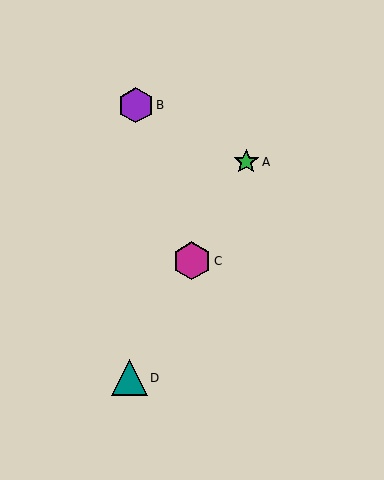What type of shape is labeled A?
Shape A is a green star.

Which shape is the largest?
The magenta hexagon (labeled C) is the largest.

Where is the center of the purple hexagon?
The center of the purple hexagon is at (136, 105).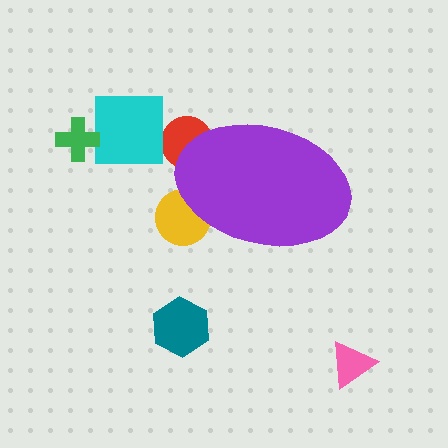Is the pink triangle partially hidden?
No, the pink triangle is fully visible.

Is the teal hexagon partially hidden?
No, the teal hexagon is fully visible.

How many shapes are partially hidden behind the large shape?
2 shapes are partially hidden.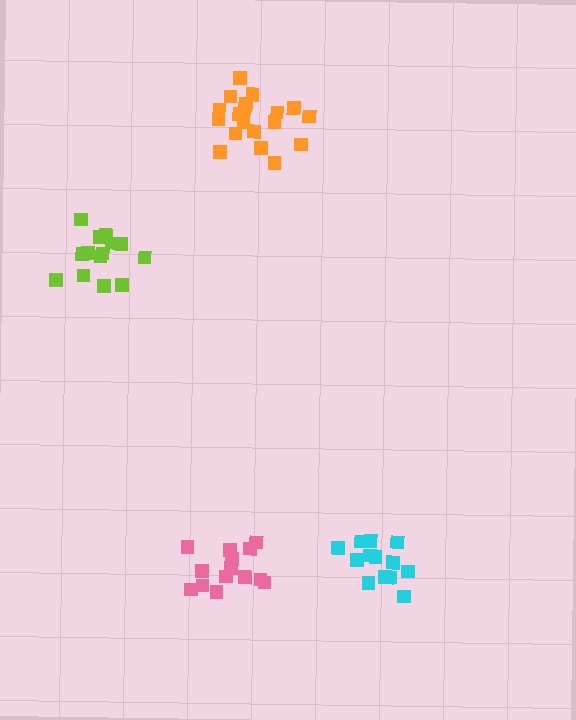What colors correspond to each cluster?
The clusters are colored: pink, cyan, lime, orange.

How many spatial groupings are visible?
There are 4 spatial groupings.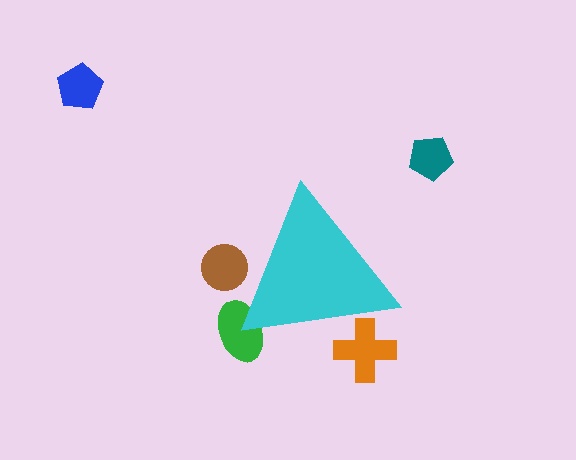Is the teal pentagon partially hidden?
No, the teal pentagon is fully visible.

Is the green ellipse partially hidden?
Yes, the green ellipse is partially hidden behind the cyan triangle.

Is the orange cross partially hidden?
Yes, the orange cross is partially hidden behind the cyan triangle.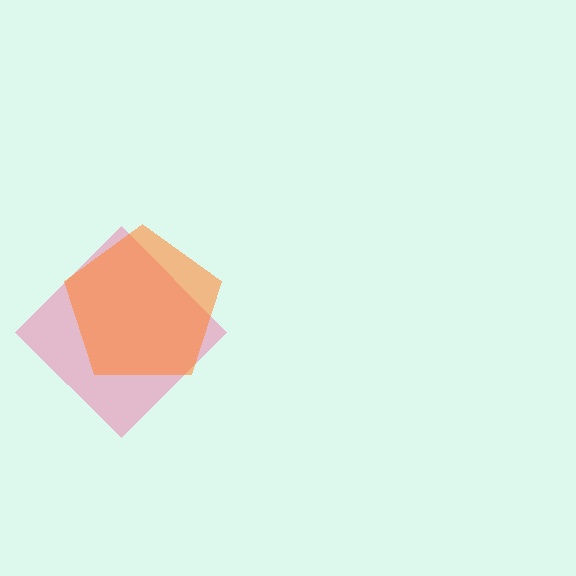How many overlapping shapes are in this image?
There are 2 overlapping shapes in the image.